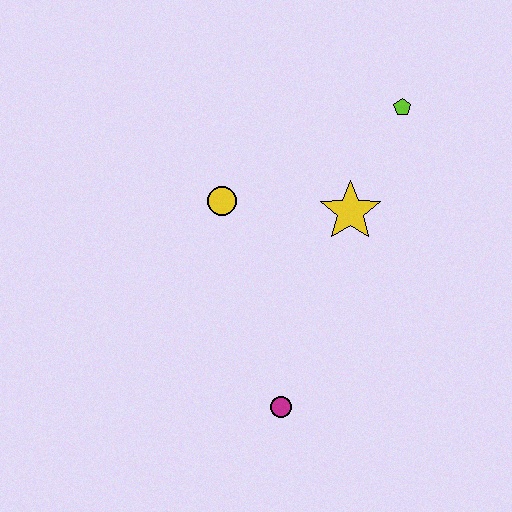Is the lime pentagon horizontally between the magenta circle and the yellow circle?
No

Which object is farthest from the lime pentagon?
The magenta circle is farthest from the lime pentagon.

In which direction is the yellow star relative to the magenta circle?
The yellow star is above the magenta circle.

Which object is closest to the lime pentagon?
The yellow star is closest to the lime pentagon.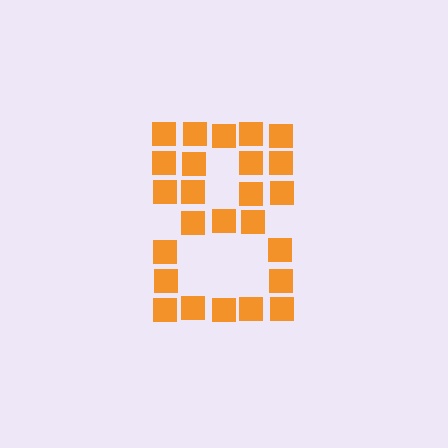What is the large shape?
The large shape is the digit 8.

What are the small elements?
The small elements are squares.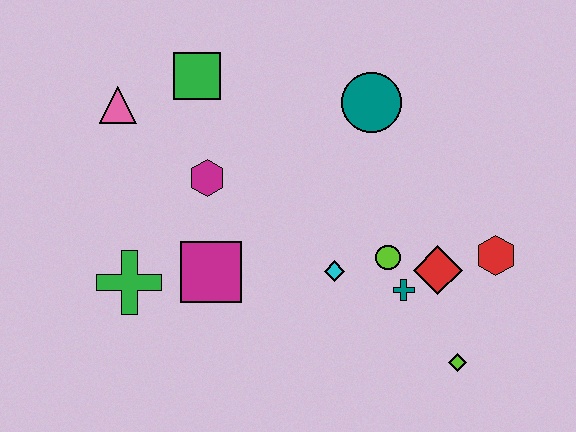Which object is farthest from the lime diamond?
The pink triangle is farthest from the lime diamond.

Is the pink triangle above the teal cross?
Yes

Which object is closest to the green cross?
The magenta square is closest to the green cross.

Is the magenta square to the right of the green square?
Yes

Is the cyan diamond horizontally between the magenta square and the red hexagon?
Yes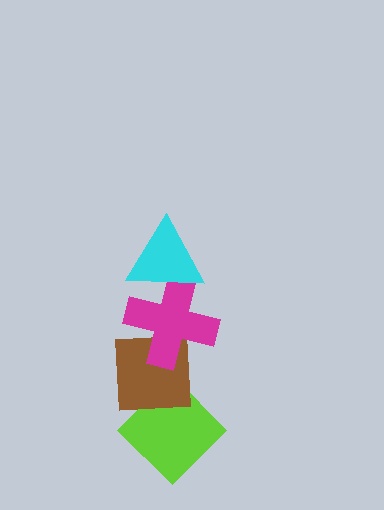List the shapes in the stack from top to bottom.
From top to bottom: the cyan triangle, the magenta cross, the brown square, the lime diamond.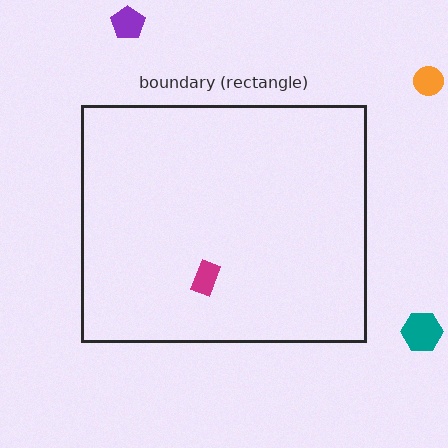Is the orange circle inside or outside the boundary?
Outside.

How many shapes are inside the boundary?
1 inside, 3 outside.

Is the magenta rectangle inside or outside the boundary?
Inside.